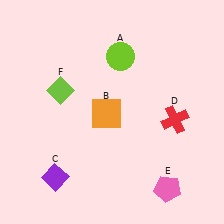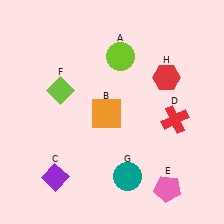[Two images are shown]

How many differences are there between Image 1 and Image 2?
There are 2 differences between the two images.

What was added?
A teal circle (G), a red hexagon (H) were added in Image 2.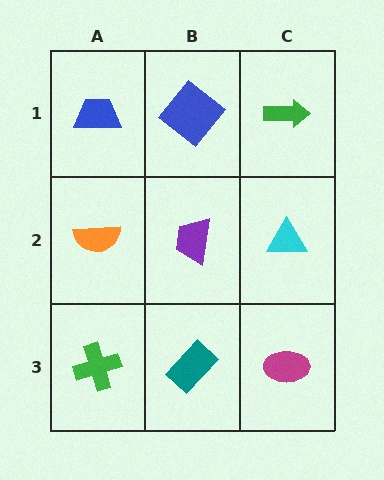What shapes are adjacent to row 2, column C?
A green arrow (row 1, column C), a magenta ellipse (row 3, column C), a purple trapezoid (row 2, column B).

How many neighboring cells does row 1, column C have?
2.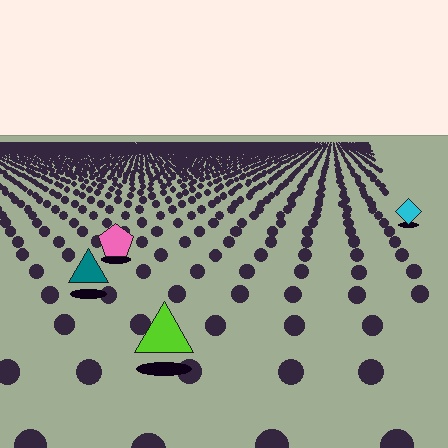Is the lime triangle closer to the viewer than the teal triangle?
Yes. The lime triangle is closer — you can tell from the texture gradient: the ground texture is coarser near it.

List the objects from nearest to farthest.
From nearest to farthest: the lime triangle, the teal triangle, the pink pentagon, the cyan diamond.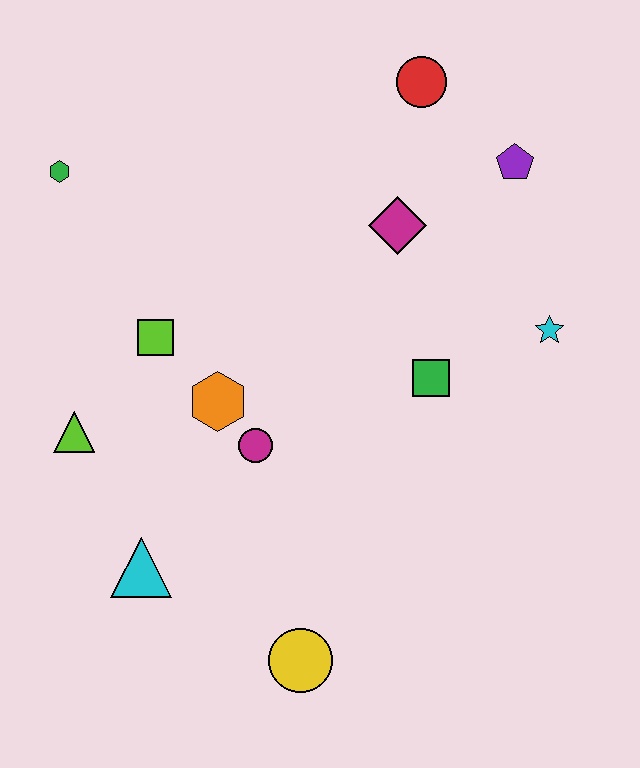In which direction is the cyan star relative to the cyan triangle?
The cyan star is to the right of the cyan triangle.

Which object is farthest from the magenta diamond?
The yellow circle is farthest from the magenta diamond.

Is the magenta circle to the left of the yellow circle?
Yes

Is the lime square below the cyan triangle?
No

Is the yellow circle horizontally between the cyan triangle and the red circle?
Yes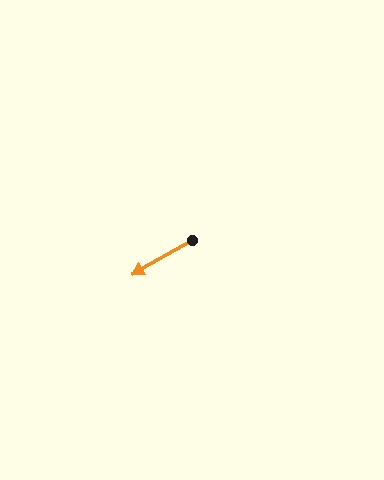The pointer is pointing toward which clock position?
Roughly 8 o'clock.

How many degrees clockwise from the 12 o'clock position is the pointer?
Approximately 241 degrees.